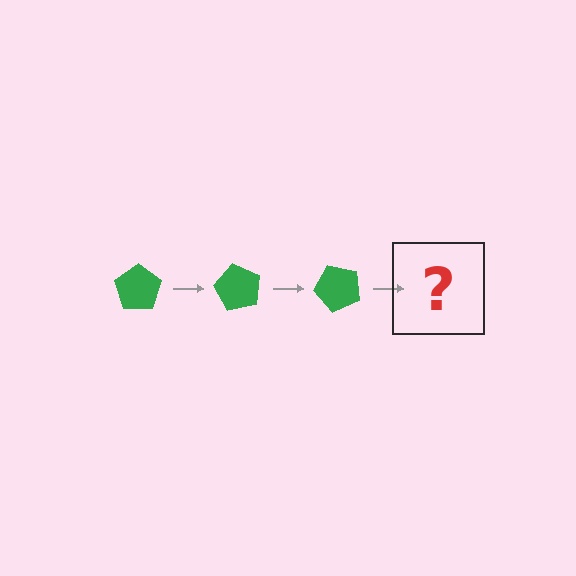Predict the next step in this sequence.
The next step is a green pentagon rotated 180 degrees.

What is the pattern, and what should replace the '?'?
The pattern is that the pentagon rotates 60 degrees each step. The '?' should be a green pentagon rotated 180 degrees.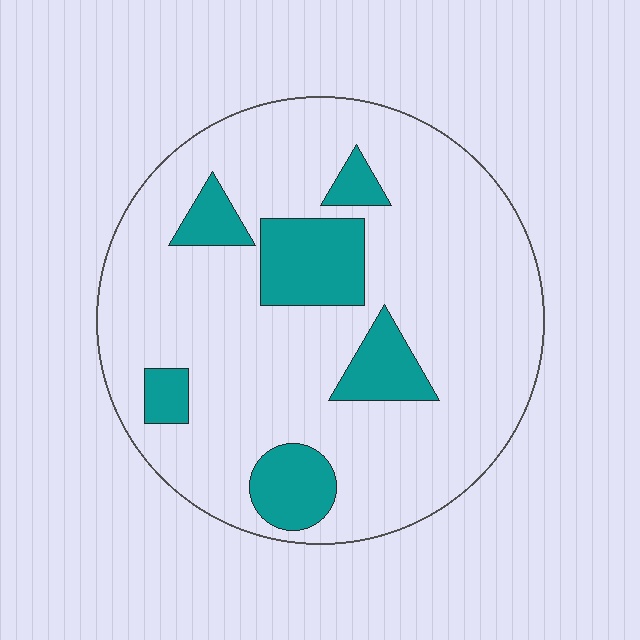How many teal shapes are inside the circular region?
6.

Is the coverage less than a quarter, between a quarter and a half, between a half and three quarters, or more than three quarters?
Less than a quarter.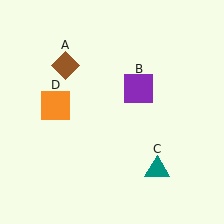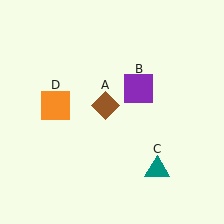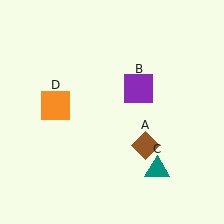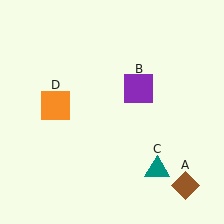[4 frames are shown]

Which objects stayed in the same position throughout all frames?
Purple square (object B) and teal triangle (object C) and orange square (object D) remained stationary.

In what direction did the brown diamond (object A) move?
The brown diamond (object A) moved down and to the right.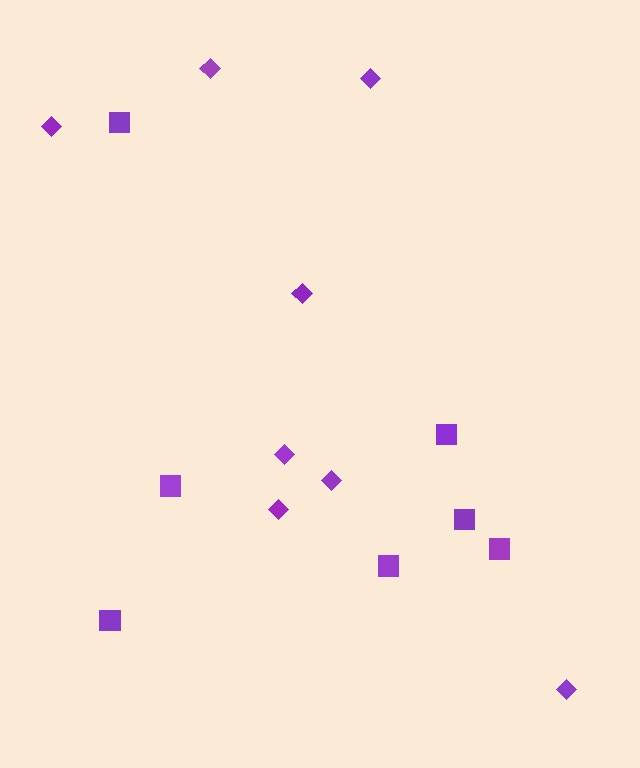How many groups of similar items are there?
There are 2 groups: one group of squares (7) and one group of diamonds (8).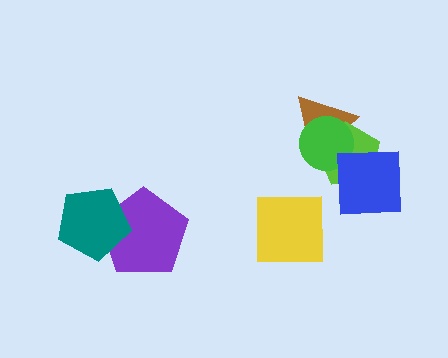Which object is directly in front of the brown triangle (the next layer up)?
The lime pentagon is directly in front of the brown triangle.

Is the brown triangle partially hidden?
Yes, it is partially covered by another shape.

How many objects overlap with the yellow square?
0 objects overlap with the yellow square.